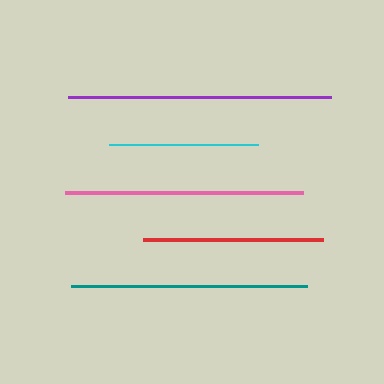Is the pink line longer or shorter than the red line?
The pink line is longer than the red line.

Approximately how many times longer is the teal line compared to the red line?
The teal line is approximately 1.3 times the length of the red line.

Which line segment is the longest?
The purple line is the longest at approximately 264 pixels.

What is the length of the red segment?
The red segment is approximately 180 pixels long.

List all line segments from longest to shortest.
From longest to shortest: purple, pink, teal, red, cyan.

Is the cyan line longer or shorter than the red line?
The red line is longer than the cyan line.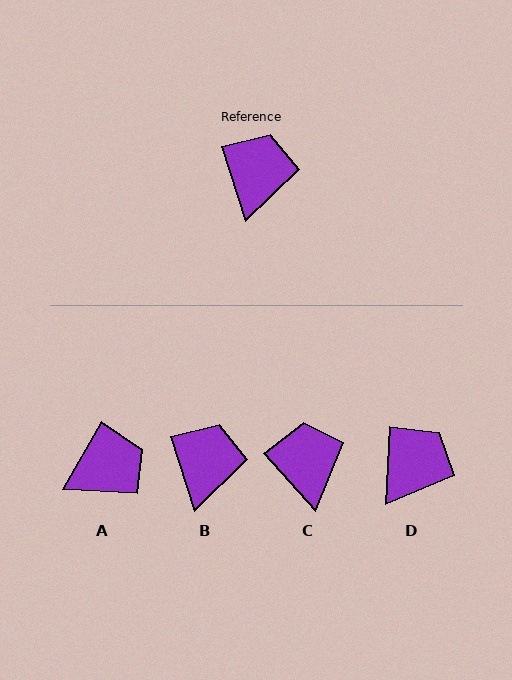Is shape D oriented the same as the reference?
No, it is off by about 21 degrees.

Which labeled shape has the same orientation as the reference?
B.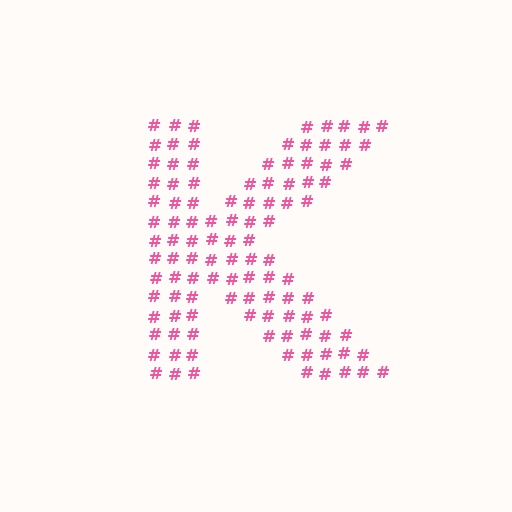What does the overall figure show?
The overall figure shows the letter K.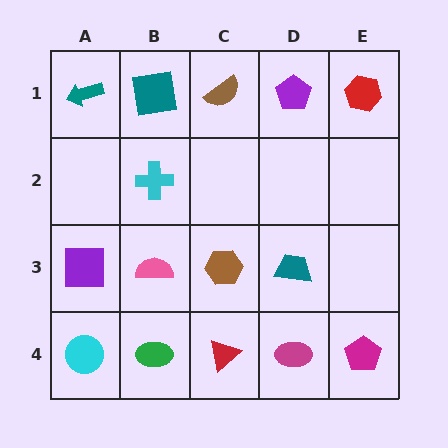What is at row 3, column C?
A brown hexagon.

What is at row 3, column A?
A purple square.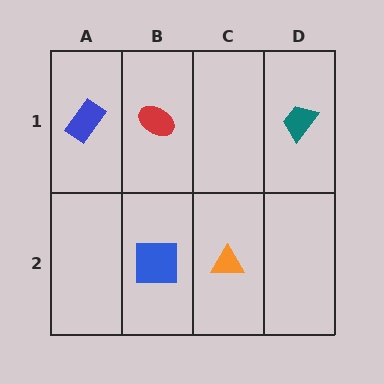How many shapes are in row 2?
2 shapes.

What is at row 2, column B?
A blue square.